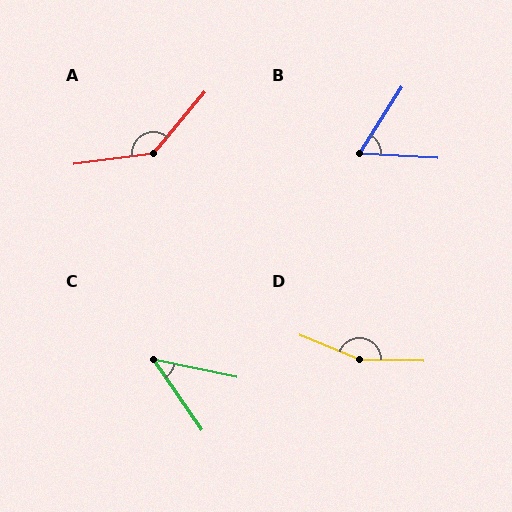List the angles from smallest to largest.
C (43°), B (61°), A (138°), D (159°).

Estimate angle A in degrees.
Approximately 138 degrees.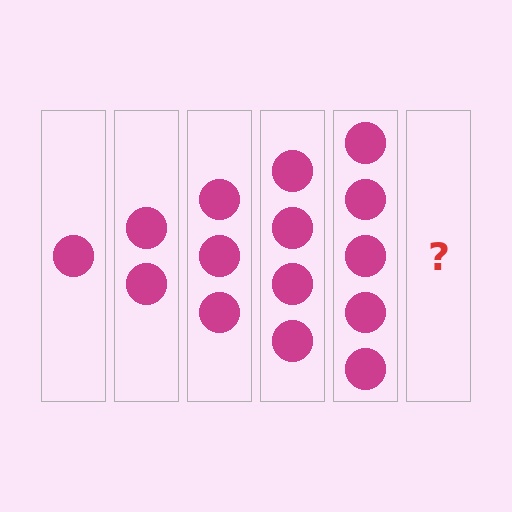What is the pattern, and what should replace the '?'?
The pattern is that each step adds one more circle. The '?' should be 6 circles.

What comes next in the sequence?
The next element should be 6 circles.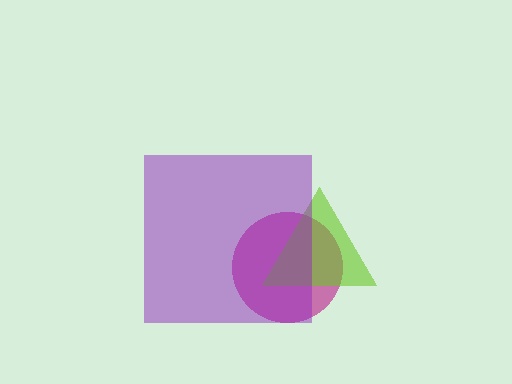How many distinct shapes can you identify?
There are 3 distinct shapes: a magenta circle, a lime triangle, a purple square.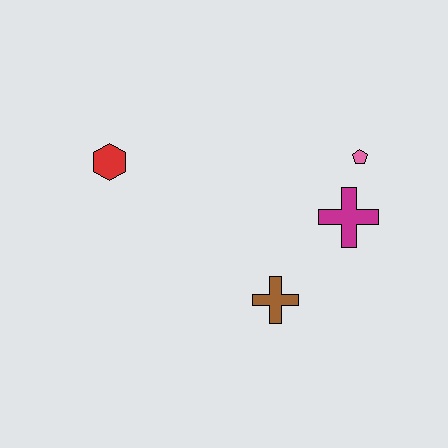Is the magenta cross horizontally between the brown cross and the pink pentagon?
Yes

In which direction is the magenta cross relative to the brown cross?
The magenta cross is above the brown cross.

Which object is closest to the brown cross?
The magenta cross is closest to the brown cross.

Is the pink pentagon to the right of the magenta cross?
Yes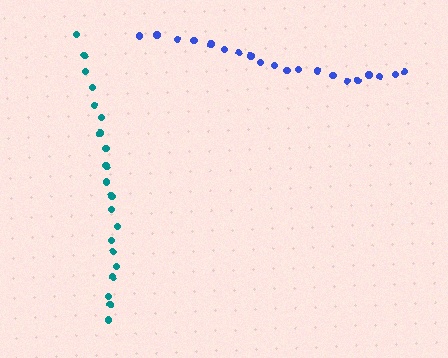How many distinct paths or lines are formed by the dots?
There are 2 distinct paths.